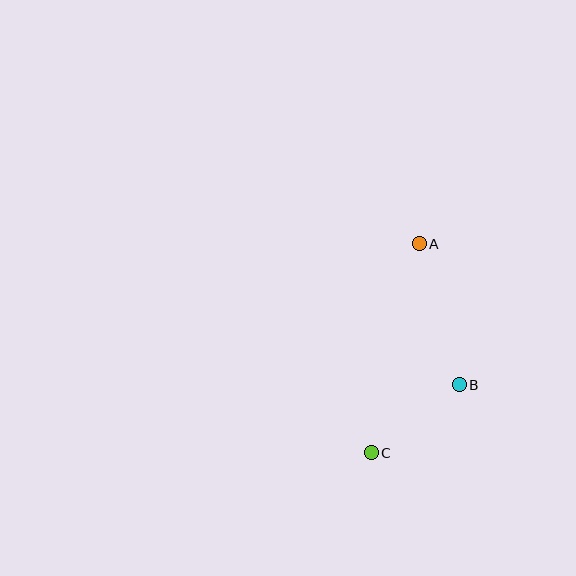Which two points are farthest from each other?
Points A and C are farthest from each other.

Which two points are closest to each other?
Points B and C are closest to each other.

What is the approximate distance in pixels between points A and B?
The distance between A and B is approximately 146 pixels.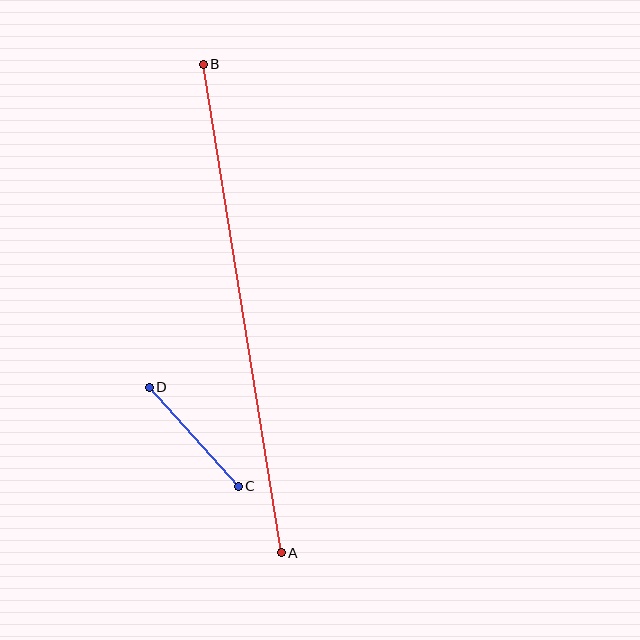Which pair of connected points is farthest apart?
Points A and B are farthest apart.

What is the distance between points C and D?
The distance is approximately 133 pixels.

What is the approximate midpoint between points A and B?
The midpoint is at approximately (242, 309) pixels.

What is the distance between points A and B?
The distance is approximately 495 pixels.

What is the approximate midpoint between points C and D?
The midpoint is at approximately (194, 437) pixels.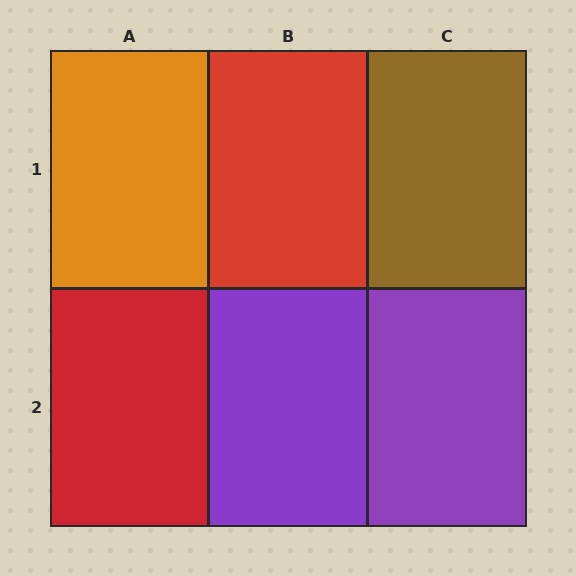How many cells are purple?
2 cells are purple.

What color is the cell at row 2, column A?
Red.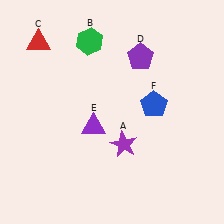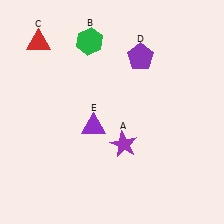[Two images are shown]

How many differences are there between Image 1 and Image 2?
There is 1 difference between the two images.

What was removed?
The blue pentagon (F) was removed in Image 2.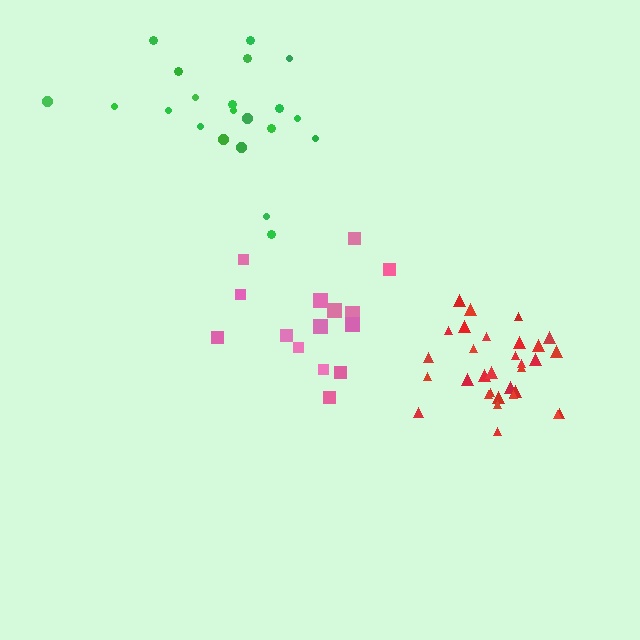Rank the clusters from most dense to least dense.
red, pink, green.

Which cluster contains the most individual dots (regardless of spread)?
Red (31).